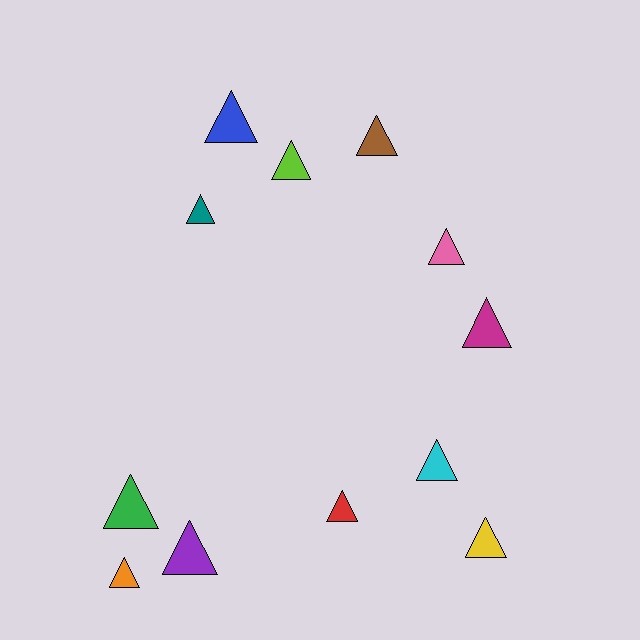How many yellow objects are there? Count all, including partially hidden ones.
There is 1 yellow object.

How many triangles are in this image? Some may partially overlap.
There are 12 triangles.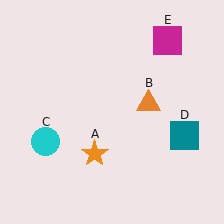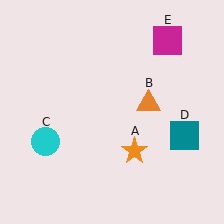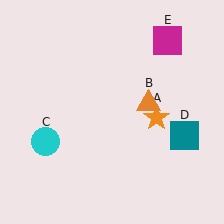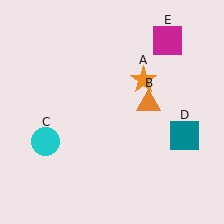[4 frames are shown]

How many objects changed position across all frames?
1 object changed position: orange star (object A).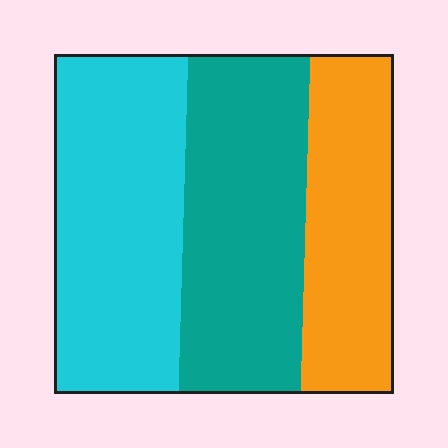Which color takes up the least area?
Orange, at roughly 25%.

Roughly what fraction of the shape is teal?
Teal covers about 35% of the shape.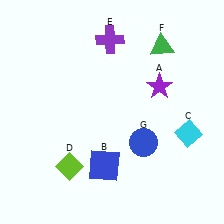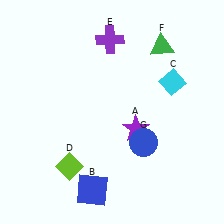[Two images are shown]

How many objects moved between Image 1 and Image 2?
3 objects moved between the two images.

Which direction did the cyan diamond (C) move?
The cyan diamond (C) moved up.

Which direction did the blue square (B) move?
The blue square (B) moved down.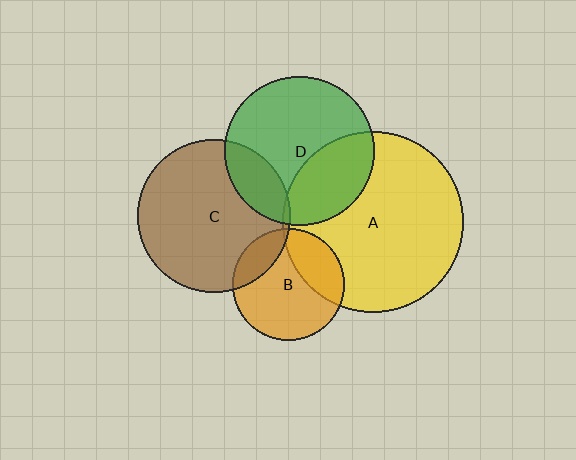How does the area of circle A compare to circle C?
Approximately 1.4 times.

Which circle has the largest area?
Circle A (yellow).